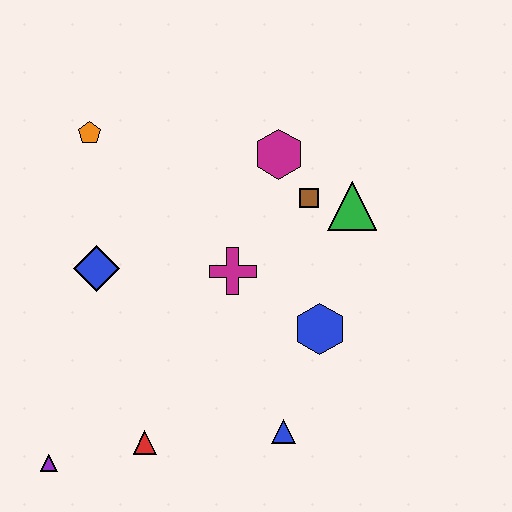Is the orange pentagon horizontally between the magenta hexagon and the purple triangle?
Yes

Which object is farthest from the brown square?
The purple triangle is farthest from the brown square.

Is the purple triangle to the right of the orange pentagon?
No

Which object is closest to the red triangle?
The purple triangle is closest to the red triangle.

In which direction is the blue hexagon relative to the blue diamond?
The blue hexagon is to the right of the blue diamond.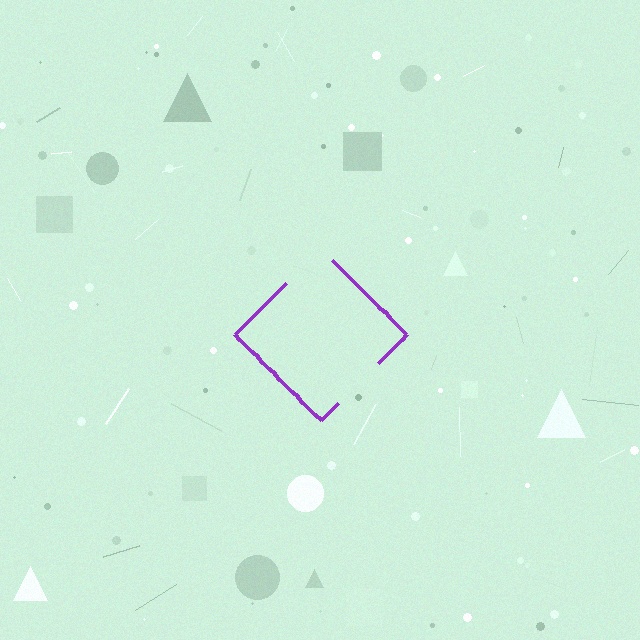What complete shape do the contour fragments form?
The contour fragments form a diamond.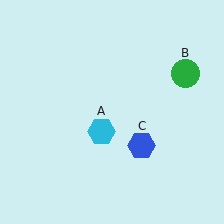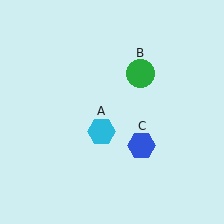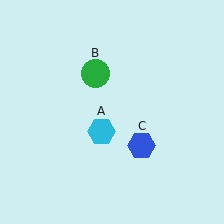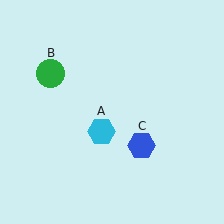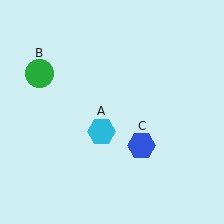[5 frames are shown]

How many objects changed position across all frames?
1 object changed position: green circle (object B).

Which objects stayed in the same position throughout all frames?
Cyan hexagon (object A) and blue hexagon (object C) remained stationary.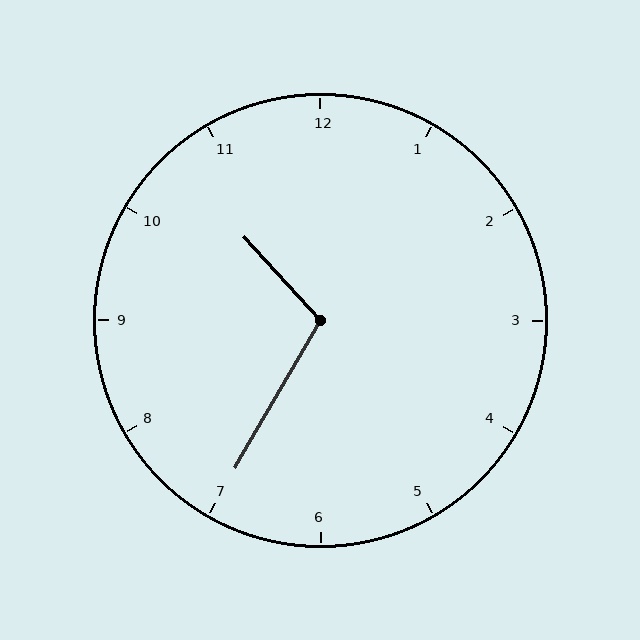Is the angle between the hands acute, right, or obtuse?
It is obtuse.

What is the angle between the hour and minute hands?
Approximately 108 degrees.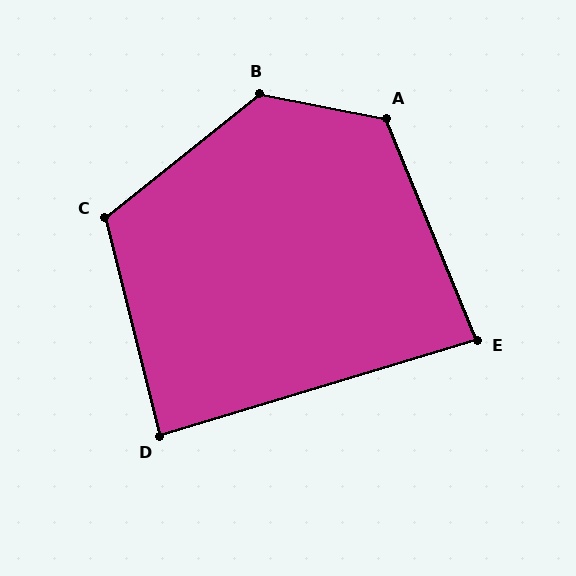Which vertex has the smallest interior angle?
E, at approximately 85 degrees.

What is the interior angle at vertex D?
Approximately 87 degrees (approximately right).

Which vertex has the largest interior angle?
B, at approximately 130 degrees.